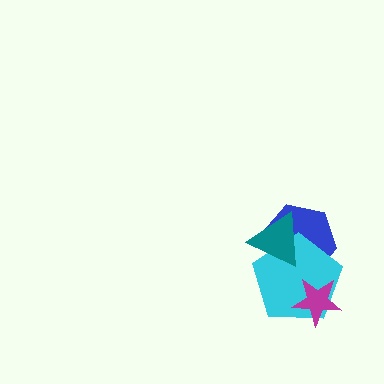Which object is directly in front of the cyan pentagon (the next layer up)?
The magenta star is directly in front of the cyan pentagon.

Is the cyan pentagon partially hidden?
Yes, it is partially covered by another shape.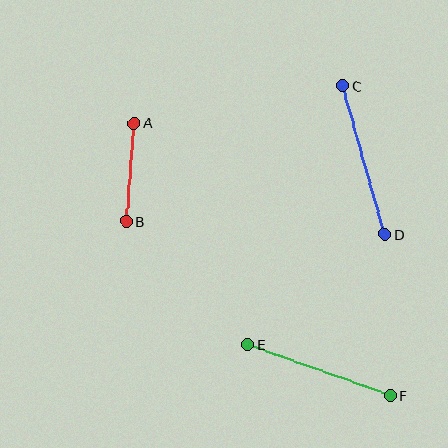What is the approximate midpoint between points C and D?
The midpoint is at approximately (363, 160) pixels.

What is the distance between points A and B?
The distance is approximately 99 pixels.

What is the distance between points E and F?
The distance is approximately 152 pixels.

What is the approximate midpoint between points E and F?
The midpoint is at approximately (319, 370) pixels.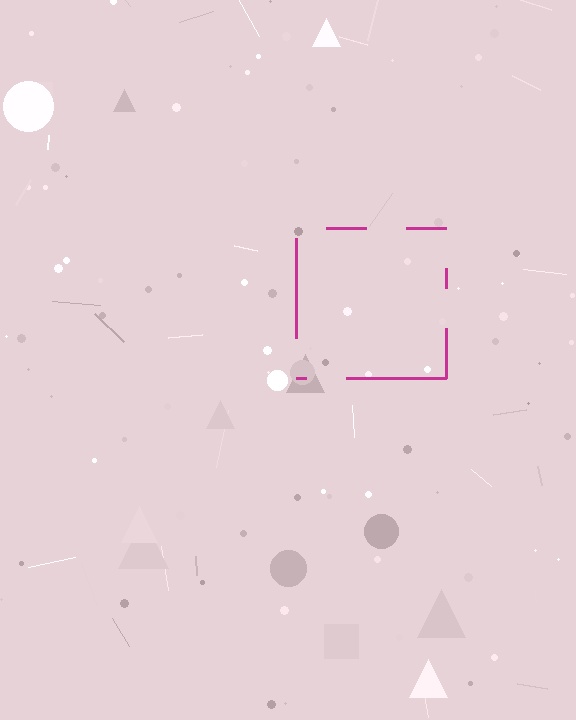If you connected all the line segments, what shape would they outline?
They would outline a square.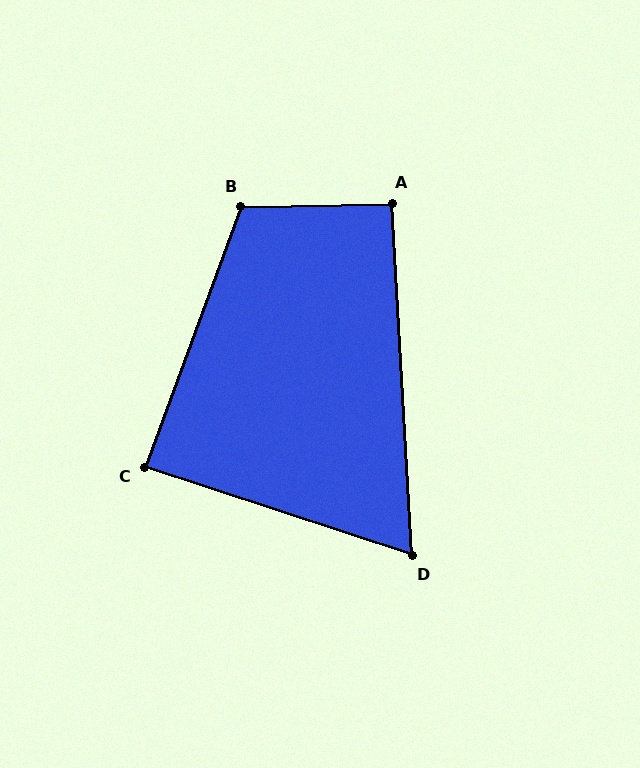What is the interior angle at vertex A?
Approximately 92 degrees (approximately right).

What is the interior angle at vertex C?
Approximately 88 degrees (approximately right).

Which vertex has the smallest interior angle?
D, at approximately 69 degrees.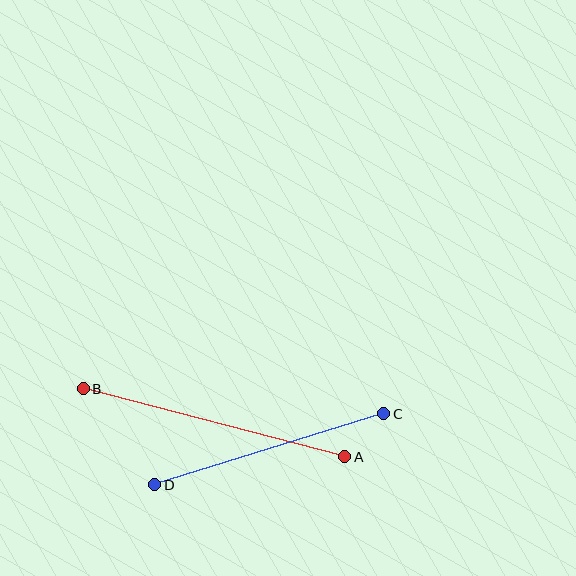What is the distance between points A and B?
The distance is approximately 270 pixels.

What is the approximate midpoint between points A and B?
The midpoint is at approximately (214, 423) pixels.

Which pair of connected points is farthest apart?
Points A and B are farthest apart.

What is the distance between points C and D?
The distance is approximately 240 pixels.